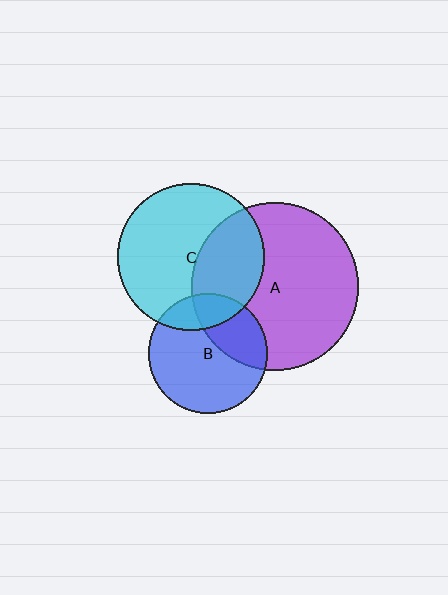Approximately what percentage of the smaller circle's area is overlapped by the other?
Approximately 35%.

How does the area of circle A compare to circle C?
Approximately 1.3 times.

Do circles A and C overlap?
Yes.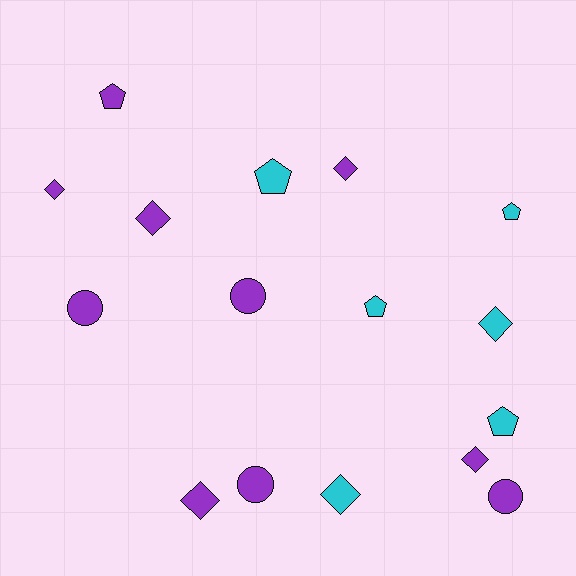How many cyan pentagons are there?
There are 4 cyan pentagons.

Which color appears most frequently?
Purple, with 10 objects.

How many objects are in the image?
There are 16 objects.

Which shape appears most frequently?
Diamond, with 7 objects.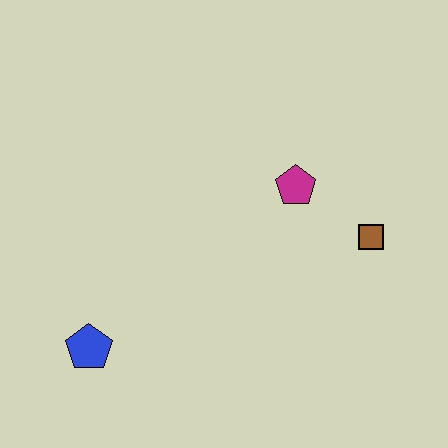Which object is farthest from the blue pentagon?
The brown square is farthest from the blue pentagon.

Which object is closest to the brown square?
The magenta pentagon is closest to the brown square.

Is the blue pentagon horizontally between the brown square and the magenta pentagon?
No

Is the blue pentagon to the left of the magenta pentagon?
Yes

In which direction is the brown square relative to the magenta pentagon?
The brown square is to the right of the magenta pentagon.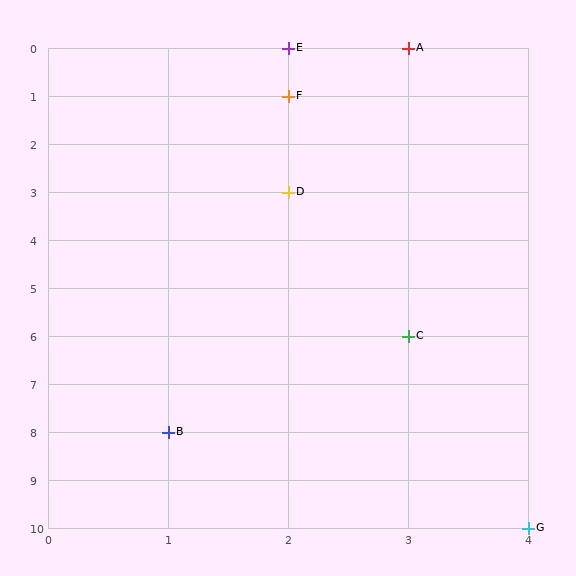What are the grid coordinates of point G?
Point G is at grid coordinates (4, 10).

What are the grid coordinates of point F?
Point F is at grid coordinates (2, 1).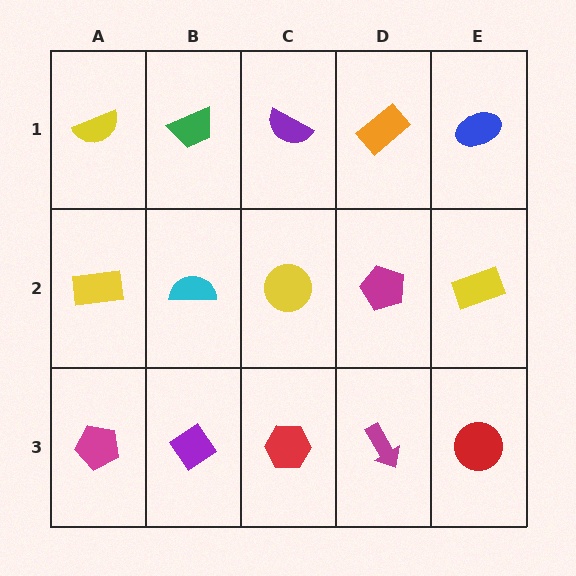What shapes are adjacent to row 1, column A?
A yellow rectangle (row 2, column A), a green trapezoid (row 1, column B).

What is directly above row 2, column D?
An orange rectangle.